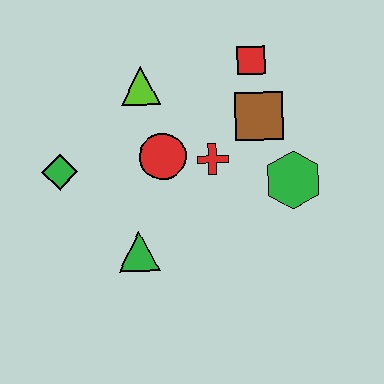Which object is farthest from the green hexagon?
The green diamond is farthest from the green hexagon.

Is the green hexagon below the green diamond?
Yes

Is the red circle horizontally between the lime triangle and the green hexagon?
Yes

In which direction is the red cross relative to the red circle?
The red cross is to the right of the red circle.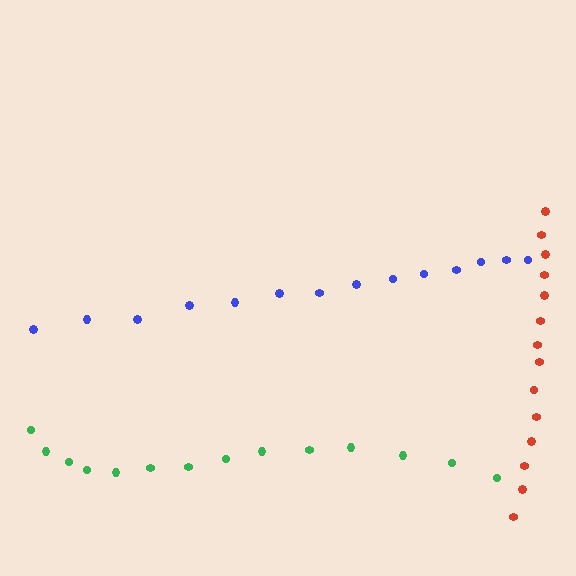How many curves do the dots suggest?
There are 3 distinct paths.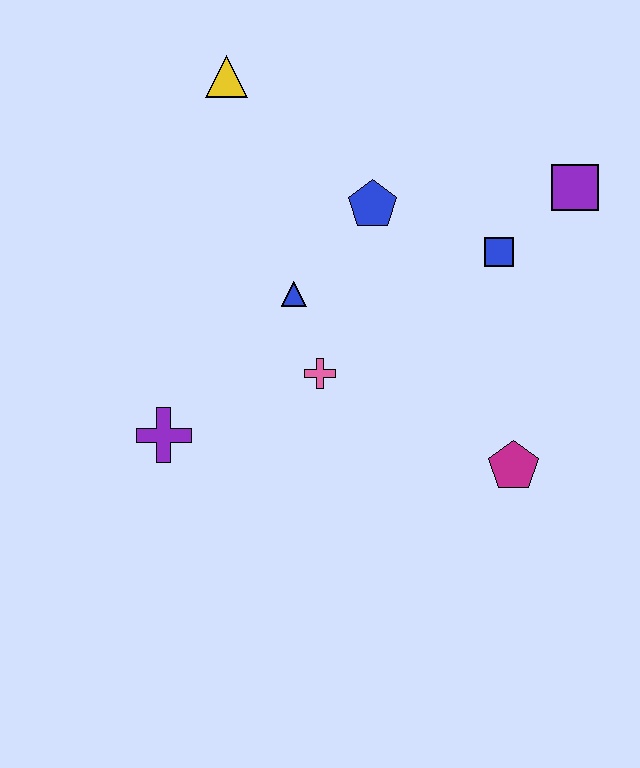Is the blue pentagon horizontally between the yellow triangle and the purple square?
Yes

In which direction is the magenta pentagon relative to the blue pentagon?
The magenta pentagon is below the blue pentagon.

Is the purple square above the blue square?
Yes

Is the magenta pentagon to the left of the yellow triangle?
No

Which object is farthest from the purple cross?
The purple square is farthest from the purple cross.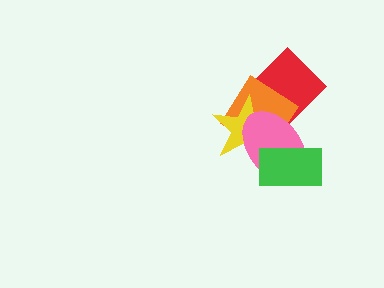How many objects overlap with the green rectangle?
3 objects overlap with the green rectangle.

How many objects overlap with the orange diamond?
4 objects overlap with the orange diamond.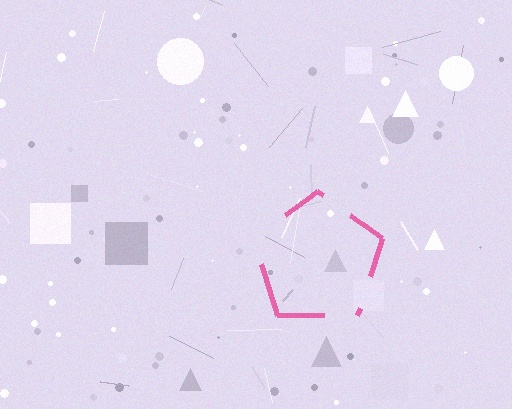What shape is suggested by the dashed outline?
The dashed outline suggests a pentagon.